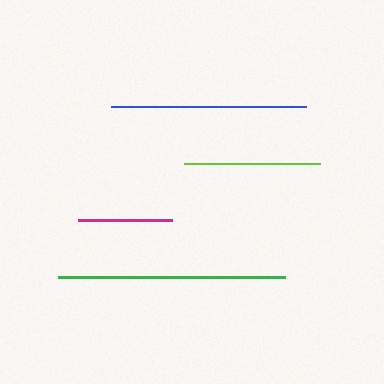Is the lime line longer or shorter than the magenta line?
The lime line is longer than the magenta line.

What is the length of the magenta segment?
The magenta segment is approximately 94 pixels long.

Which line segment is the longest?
The green line is the longest at approximately 227 pixels.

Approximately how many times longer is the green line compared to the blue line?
The green line is approximately 1.2 times the length of the blue line.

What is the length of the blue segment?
The blue segment is approximately 195 pixels long.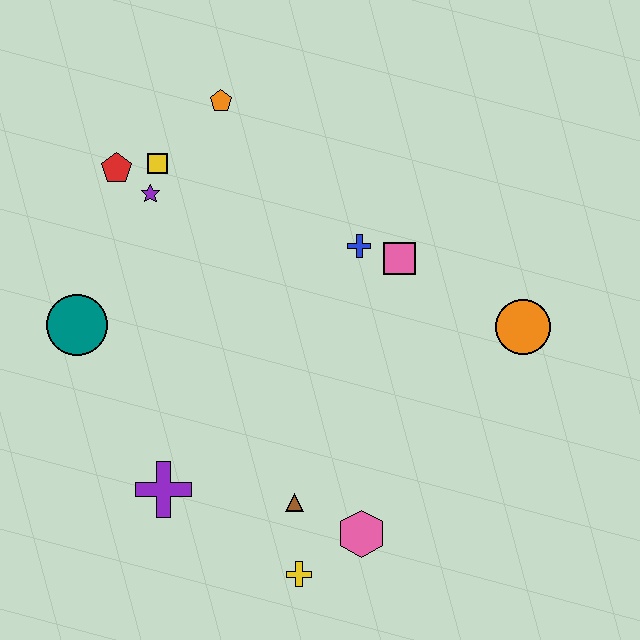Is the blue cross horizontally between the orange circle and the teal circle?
Yes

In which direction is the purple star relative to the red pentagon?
The purple star is to the right of the red pentagon.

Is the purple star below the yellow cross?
No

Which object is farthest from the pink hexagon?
The orange pentagon is farthest from the pink hexagon.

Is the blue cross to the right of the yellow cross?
Yes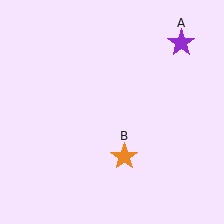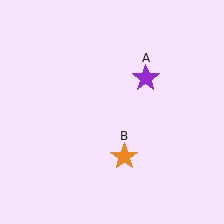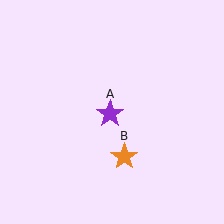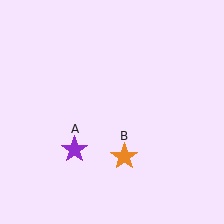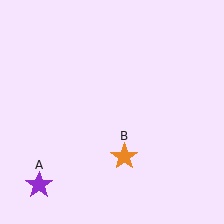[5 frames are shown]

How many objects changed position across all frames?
1 object changed position: purple star (object A).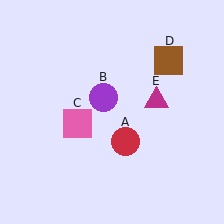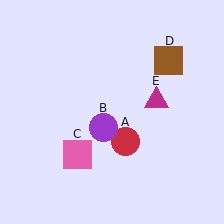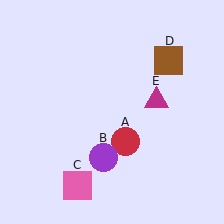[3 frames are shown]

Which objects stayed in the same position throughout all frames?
Red circle (object A) and brown square (object D) and magenta triangle (object E) remained stationary.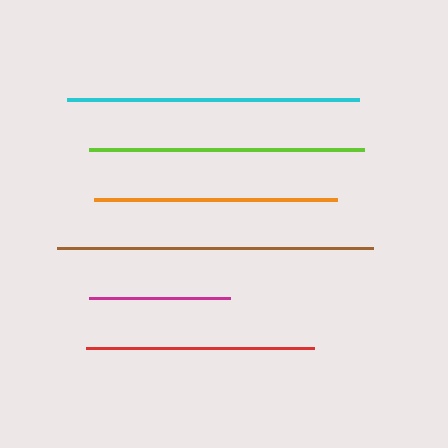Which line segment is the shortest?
The magenta line is the shortest at approximately 141 pixels.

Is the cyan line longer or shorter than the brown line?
The brown line is longer than the cyan line.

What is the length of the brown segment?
The brown segment is approximately 316 pixels long.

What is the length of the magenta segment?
The magenta segment is approximately 141 pixels long.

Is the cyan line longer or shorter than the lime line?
The cyan line is longer than the lime line.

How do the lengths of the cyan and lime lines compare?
The cyan and lime lines are approximately the same length.